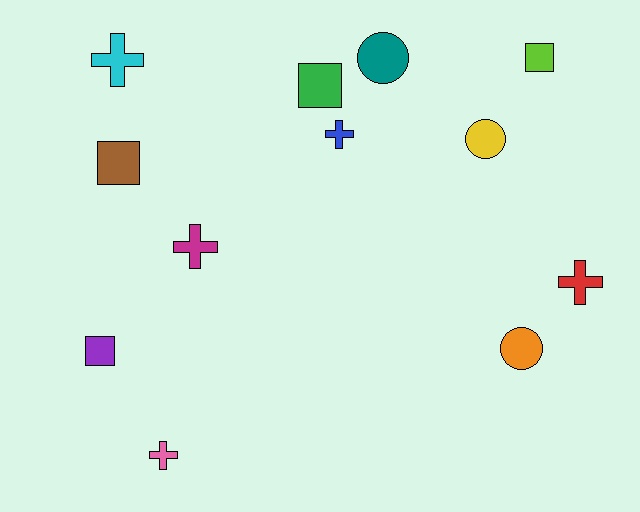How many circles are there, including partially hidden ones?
There are 3 circles.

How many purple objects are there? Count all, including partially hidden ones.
There is 1 purple object.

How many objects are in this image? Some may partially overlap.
There are 12 objects.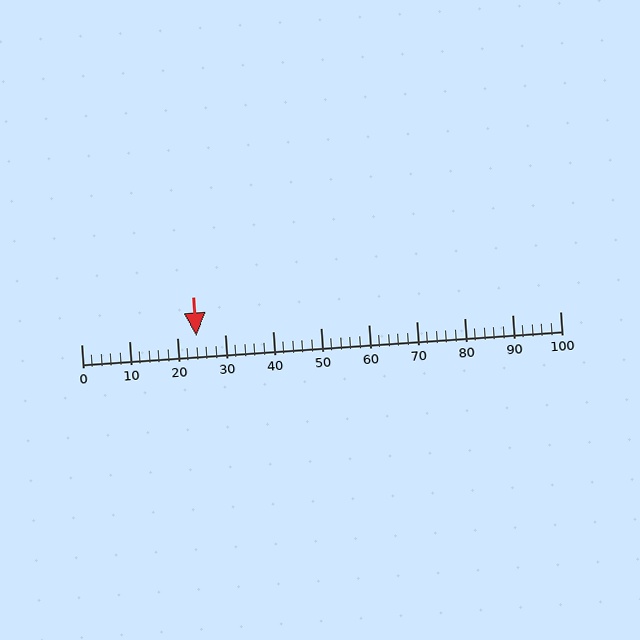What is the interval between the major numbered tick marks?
The major tick marks are spaced 10 units apart.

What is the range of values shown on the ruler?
The ruler shows values from 0 to 100.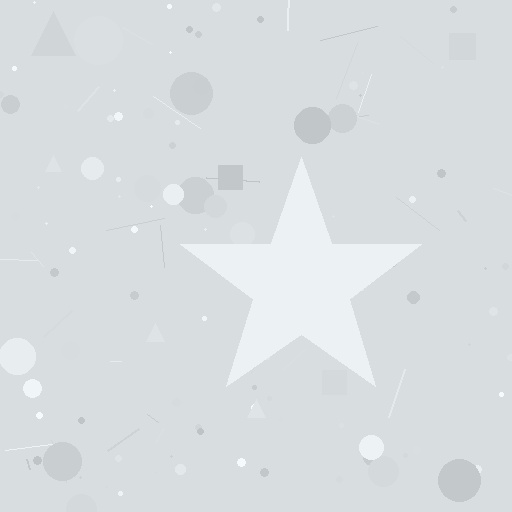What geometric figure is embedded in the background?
A star is embedded in the background.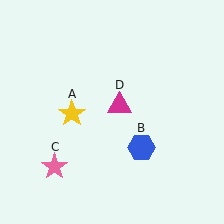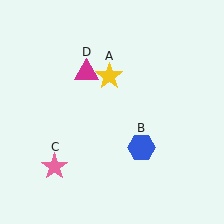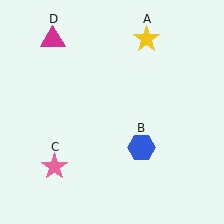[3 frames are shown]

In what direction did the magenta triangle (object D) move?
The magenta triangle (object D) moved up and to the left.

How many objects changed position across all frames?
2 objects changed position: yellow star (object A), magenta triangle (object D).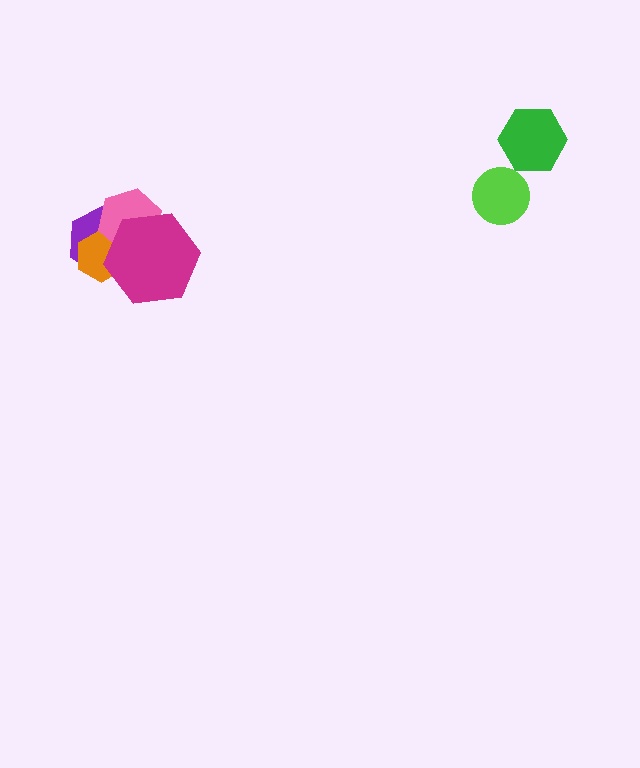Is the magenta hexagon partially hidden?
No, no other shape covers it.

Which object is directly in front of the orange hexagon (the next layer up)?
The pink hexagon is directly in front of the orange hexagon.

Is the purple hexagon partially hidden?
Yes, it is partially covered by another shape.